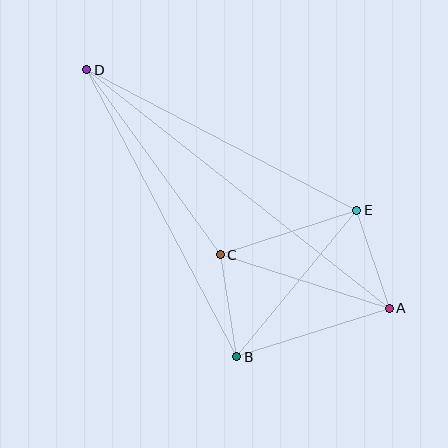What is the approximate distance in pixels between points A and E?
The distance between A and E is approximately 103 pixels.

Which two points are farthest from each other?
Points A and D are farthest from each other.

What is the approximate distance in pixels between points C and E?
The distance between C and E is approximately 144 pixels.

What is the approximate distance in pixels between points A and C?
The distance between A and C is approximately 177 pixels.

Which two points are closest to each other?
Points B and C are closest to each other.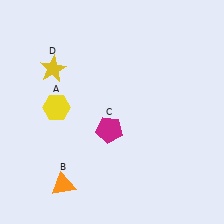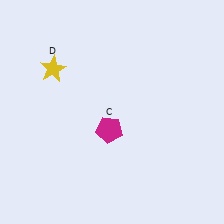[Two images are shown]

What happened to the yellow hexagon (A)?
The yellow hexagon (A) was removed in Image 2. It was in the top-left area of Image 1.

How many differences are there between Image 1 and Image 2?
There are 2 differences between the two images.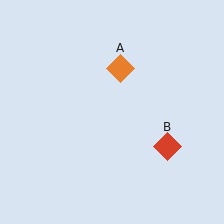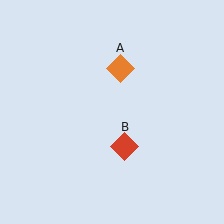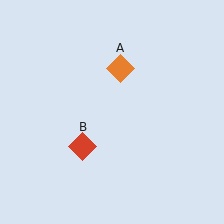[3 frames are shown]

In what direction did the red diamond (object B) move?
The red diamond (object B) moved left.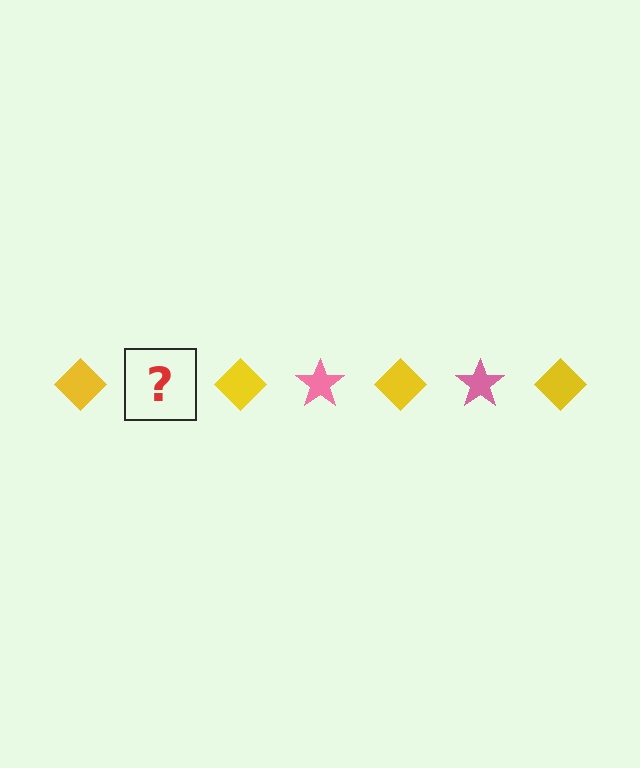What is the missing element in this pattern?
The missing element is a pink star.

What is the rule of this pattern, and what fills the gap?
The rule is that the pattern alternates between yellow diamond and pink star. The gap should be filled with a pink star.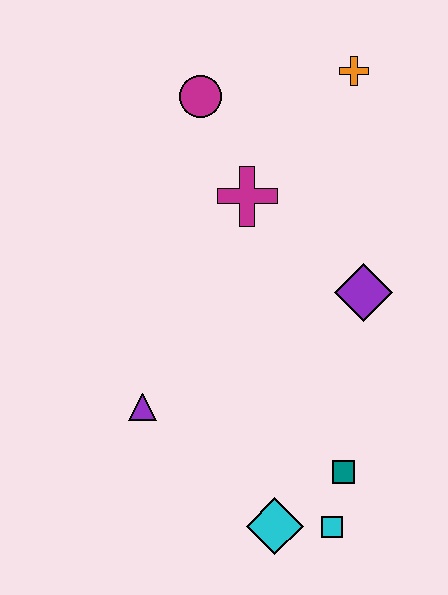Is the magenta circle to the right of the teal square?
No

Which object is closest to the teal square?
The cyan square is closest to the teal square.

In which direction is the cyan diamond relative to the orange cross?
The cyan diamond is below the orange cross.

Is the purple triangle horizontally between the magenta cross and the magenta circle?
No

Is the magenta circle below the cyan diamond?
No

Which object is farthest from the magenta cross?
The cyan square is farthest from the magenta cross.